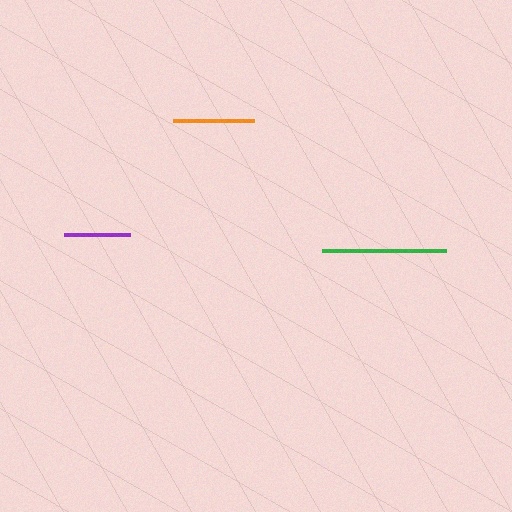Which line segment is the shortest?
The purple line is the shortest at approximately 66 pixels.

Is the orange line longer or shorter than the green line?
The green line is longer than the orange line.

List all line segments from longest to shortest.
From longest to shortest: green, orange, purple.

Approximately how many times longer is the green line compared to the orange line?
The green line is approximately 1.5 times the length of the orange line.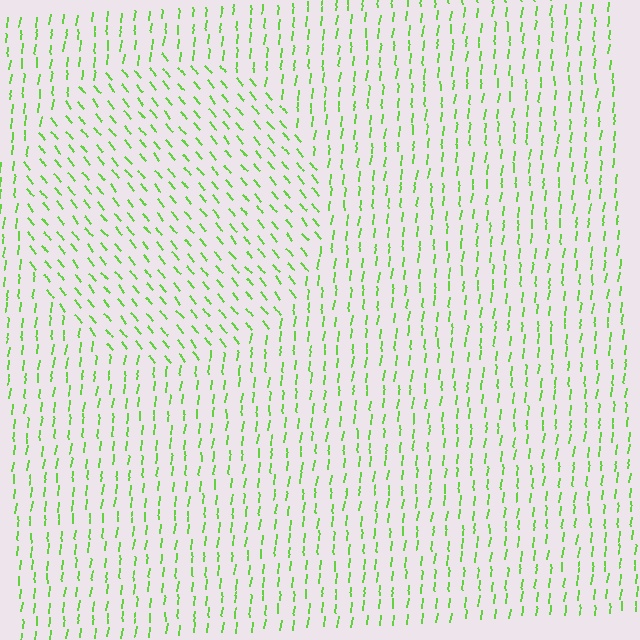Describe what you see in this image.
The image is filled with small lime line segments. A circle region in the image has lines oriented differently from the surrounding lines, creating a visible texture boundary.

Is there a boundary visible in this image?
Yes, there is a texture boundary formed by a change in line orientation.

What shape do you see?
I see a circle.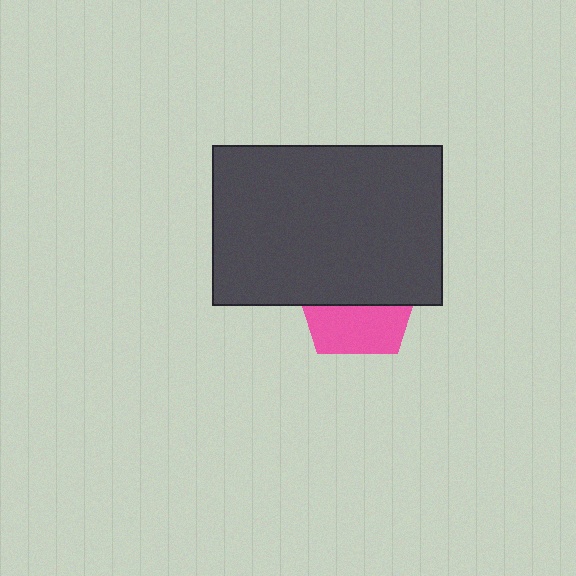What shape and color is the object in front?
The object in front is a dark gray rectangle.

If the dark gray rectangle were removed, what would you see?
You would see the complete pink pentagon.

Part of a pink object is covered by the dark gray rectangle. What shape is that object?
It is a pentagon.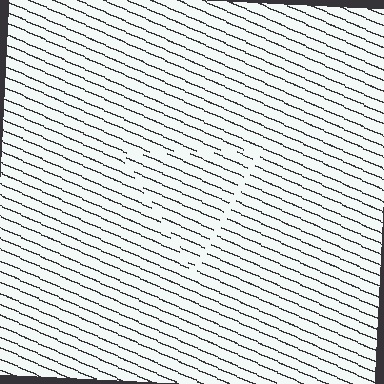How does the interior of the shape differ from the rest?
The interior of the shape contains the same grating, shifted by half a period — the contour is defined by the phase discontinuity where line-ends from the inner and outer gratings abut.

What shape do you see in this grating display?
An illusory triangle. The interior of the shape contains the same grating, shifted by half a period — the contour is defined by the phase discontinuity where line-ends from the inner and outer gratings abut.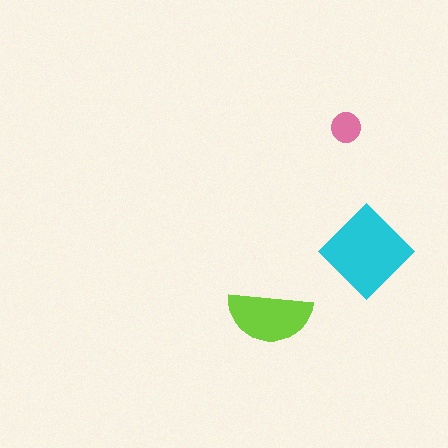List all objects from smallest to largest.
The pink circle, the lime semicircle, the cyan diamond.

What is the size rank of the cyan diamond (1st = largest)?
1st.